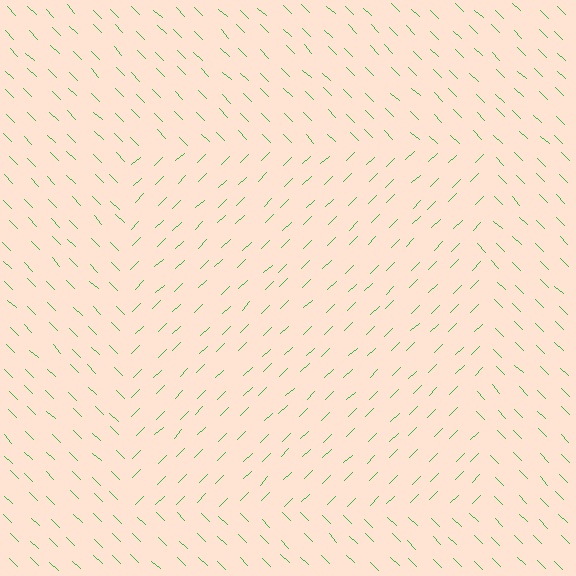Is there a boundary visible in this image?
Yes, there is a texture boundary formed by a change in line orientation.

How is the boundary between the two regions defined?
The boundary is defined purely by a change in line orientation (approximately 89 degrees difference). All lines are the same color and thickness.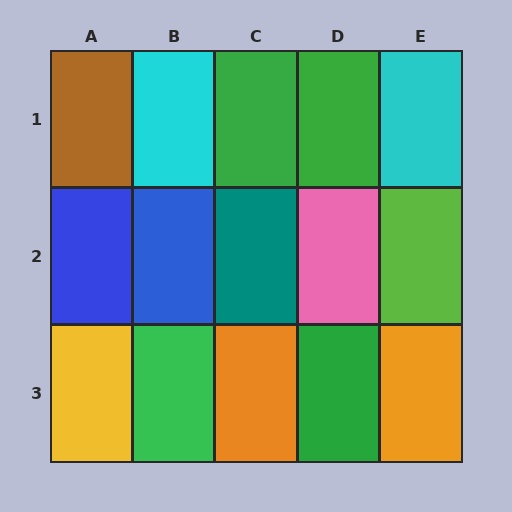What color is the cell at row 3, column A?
Yellow.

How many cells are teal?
1 cell is teal.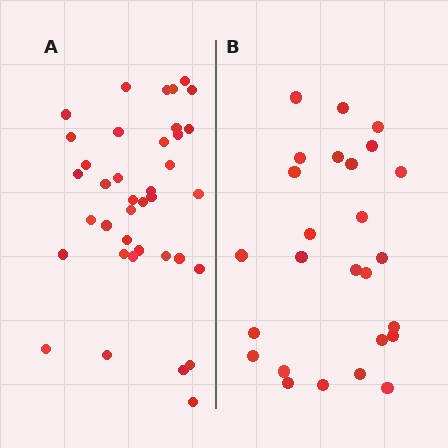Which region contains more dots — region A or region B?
Region A (the left region) has more dots.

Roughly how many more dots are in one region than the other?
Region A has roughly 12 or so more dots than region B.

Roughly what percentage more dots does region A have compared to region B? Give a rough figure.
About 45% more.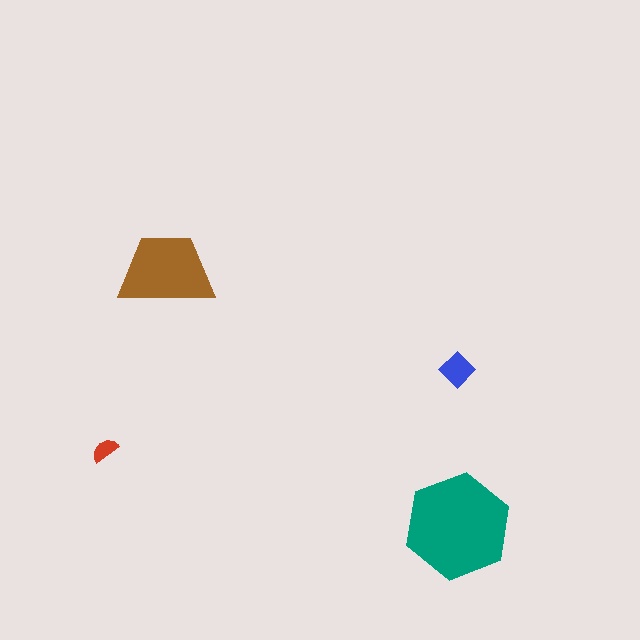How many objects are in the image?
There are 4 objects in the image.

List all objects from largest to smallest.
The teal hexagon, the brown trapezoid, the blue diamond, the red semicircle.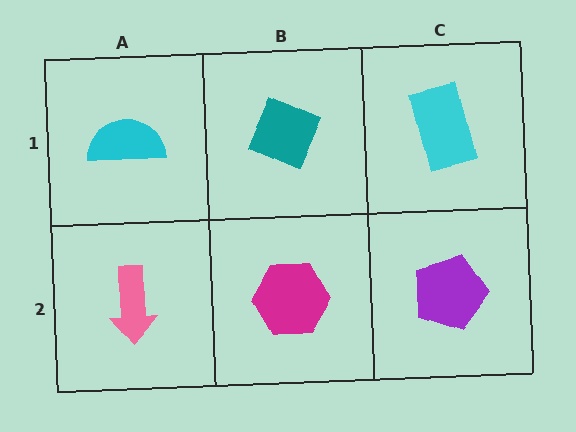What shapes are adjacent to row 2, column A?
A cyan semicircle (row 1, column A), a magenta hexagon (row 2, column B).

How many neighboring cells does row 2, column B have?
3.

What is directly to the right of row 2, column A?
A magenta hexagon.